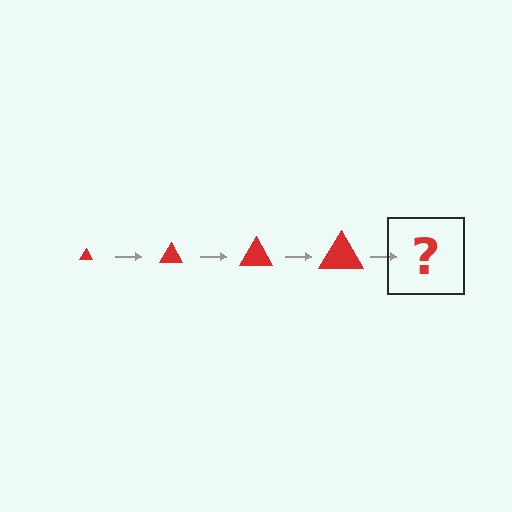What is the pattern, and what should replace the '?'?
The pattern is that the triangle gets progressively larger each step. The '?' should be a red triangle, larger than the previous one.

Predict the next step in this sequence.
The next step is a red triangle, larger than the previous one.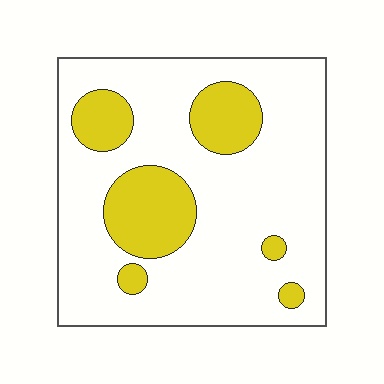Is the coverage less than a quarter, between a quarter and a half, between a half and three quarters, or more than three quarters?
Less than a quarter.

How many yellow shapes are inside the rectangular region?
6.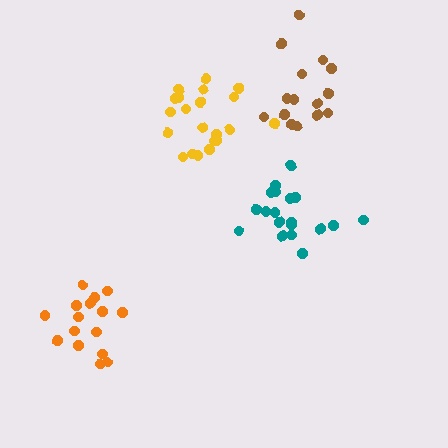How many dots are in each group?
Group 1: 16 dots, Group 2: 21 dots, Group 3: 15 dots, Group 4: 19 dots (71 total).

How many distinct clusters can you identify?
There are 4 distinct clusters.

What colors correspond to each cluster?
The clusters are colored: orange, yellow, brown, teal.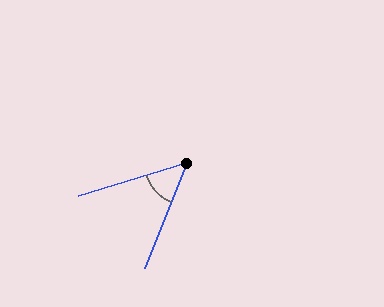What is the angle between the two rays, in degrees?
Approximately 51 degrees.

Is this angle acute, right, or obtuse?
It is acute.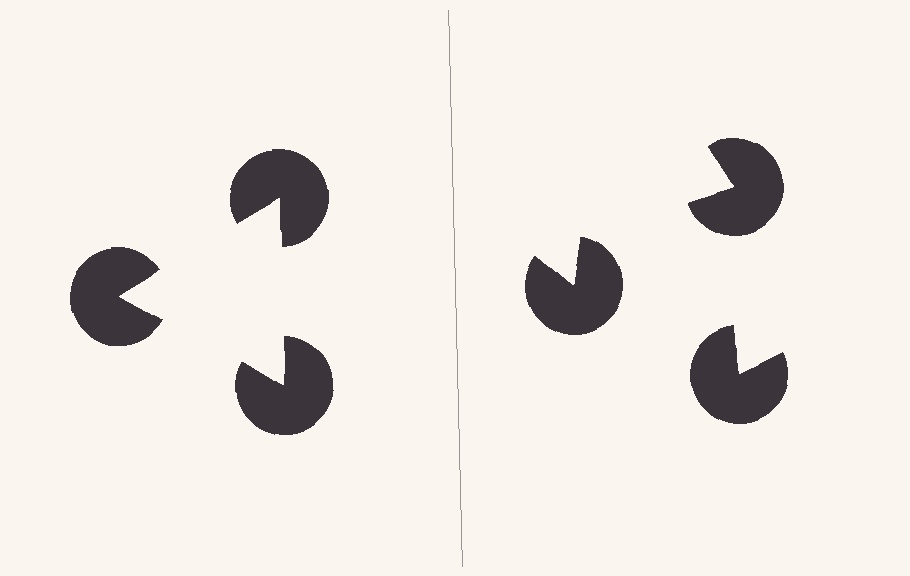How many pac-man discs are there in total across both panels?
6 — 3 on each side.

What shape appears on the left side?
An illusory triangle.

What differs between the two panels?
The pac-man discs are positioned identically on both sides; only the wedge orientations differ. On the left they align to a triangle; on the right they are misaligned.